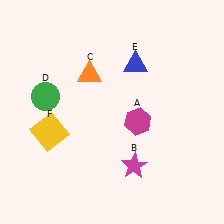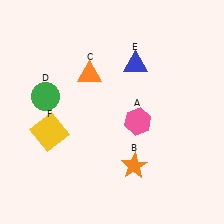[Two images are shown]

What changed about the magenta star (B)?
In Image 1, B is magenta. In Image 2, it changed to orange.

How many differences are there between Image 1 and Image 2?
There are 2 differences between the two images.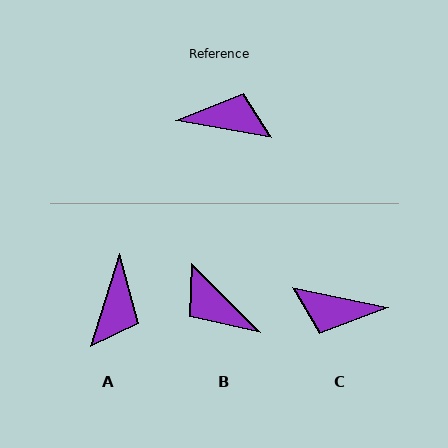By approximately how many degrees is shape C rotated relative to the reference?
Approximately 178 degrees counter-clockwise.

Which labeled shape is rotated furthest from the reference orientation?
C, about 178 degrees away.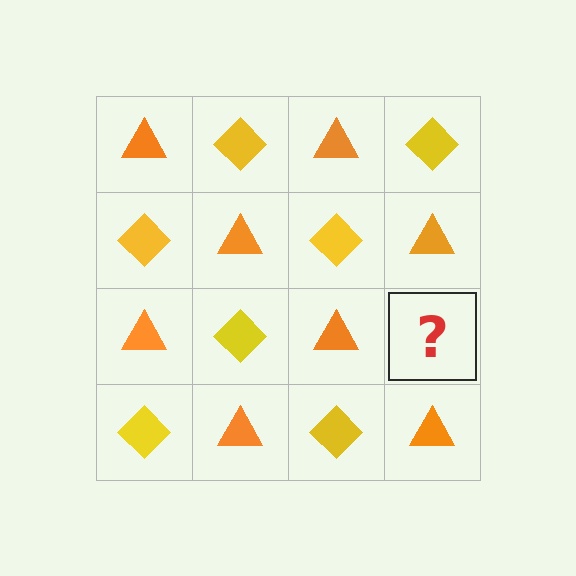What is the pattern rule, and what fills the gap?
The rule is that it alternates orange triangle and yellow diamond in a checkerboard pattern. The gap should be filled with a yellow diamond.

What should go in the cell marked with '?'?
The missing cell should contain a yellow diamond.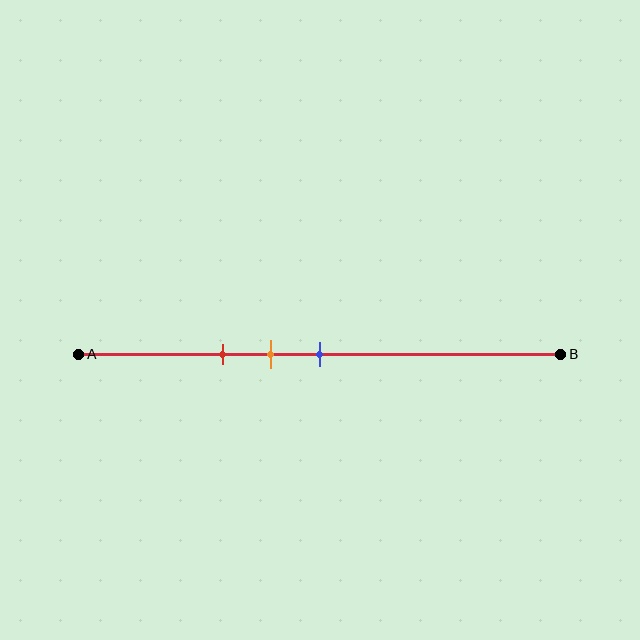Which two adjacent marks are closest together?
The orange and blue marks are the closest adjacent pair.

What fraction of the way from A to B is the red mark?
The red mark is approximately 30% (0.3) of the way from A to B.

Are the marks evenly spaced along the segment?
Yes, the marks are approximately evenly spaced.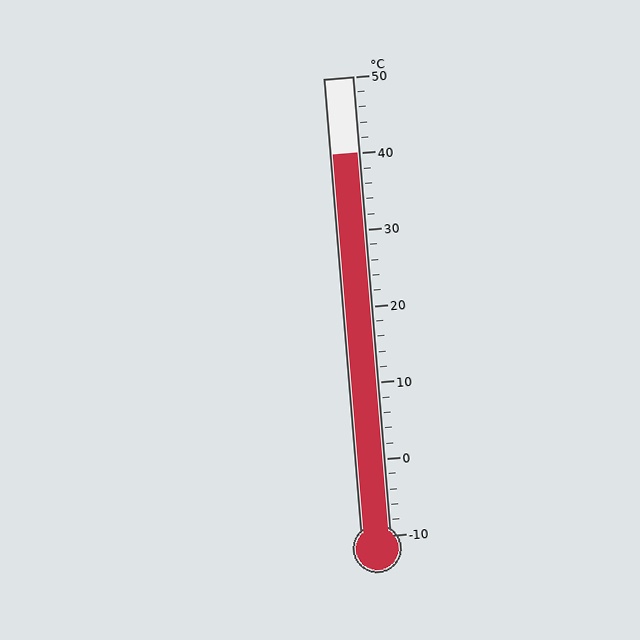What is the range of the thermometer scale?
The thermometer scale ranges from -10°C to 50°C.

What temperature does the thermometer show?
The thermometer shows approximately 40°C.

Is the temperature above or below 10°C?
The temperature is above 10°C.